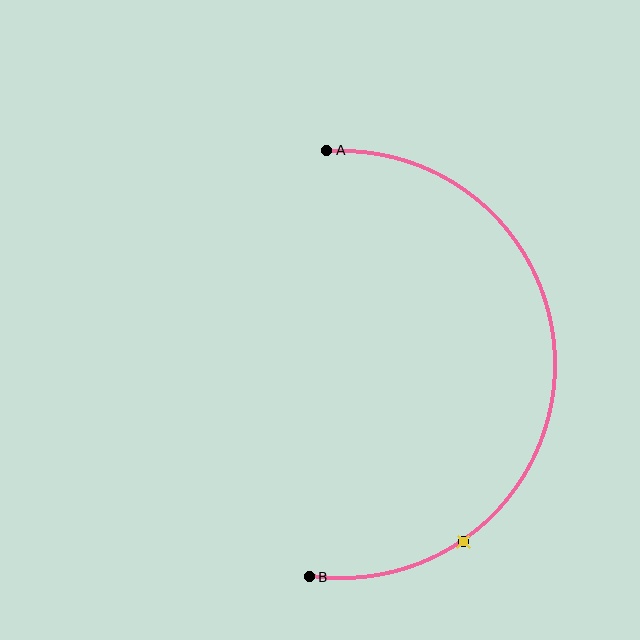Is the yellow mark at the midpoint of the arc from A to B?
No. The yellow mark lies on the arc but is closer to endpoint B. The arc midpoint would be at the point on the curve equidistant along the arc from both A and B.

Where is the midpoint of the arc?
The arc midpoint is the point on the curve farthest from the straight line joining A and B. It sits to the right of that line.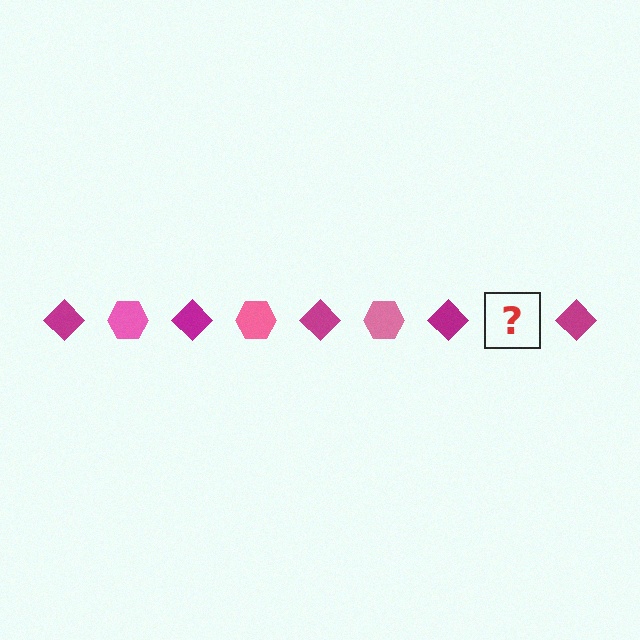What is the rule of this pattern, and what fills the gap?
The rule is that the pattern alternates between magenta diamond and pink hexagon. The gap should be filled with a pink hexagon.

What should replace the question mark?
The question mark should be replaced with a pink hexagon.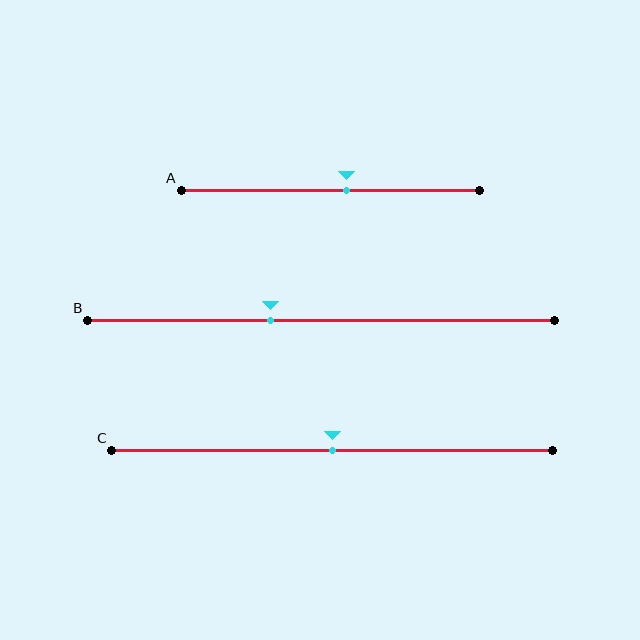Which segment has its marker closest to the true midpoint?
Segment C has its marker closest to the true midpoint.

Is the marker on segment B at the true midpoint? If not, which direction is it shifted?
No, the marker on segment B is shifted to the left by about 11% of the segment length.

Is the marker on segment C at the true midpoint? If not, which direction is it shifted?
Yes, the marker on segment C is at the true midpoint.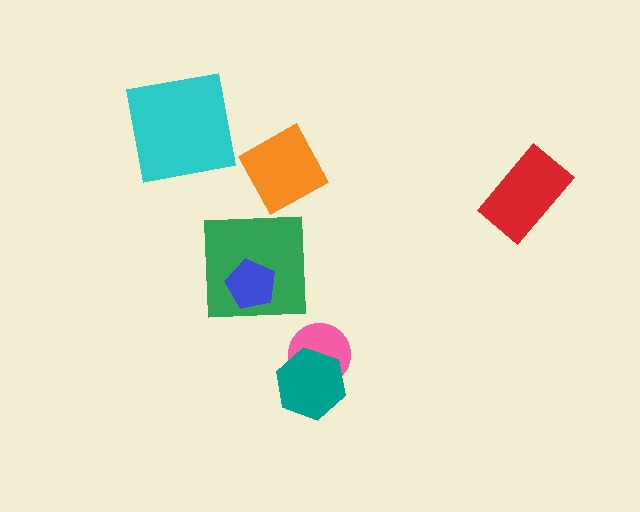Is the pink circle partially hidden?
Yes, it is partially covered by another shape.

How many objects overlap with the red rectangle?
0 objects overlap with the red rectangle.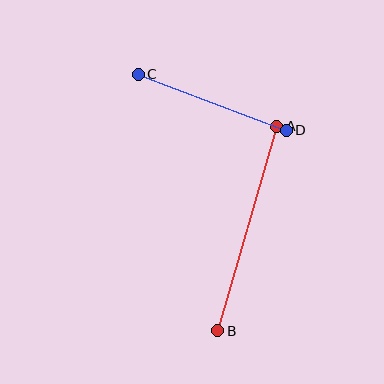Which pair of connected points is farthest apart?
Points A and B are farthest apart.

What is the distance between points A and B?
The distance is approximately 213 pixels.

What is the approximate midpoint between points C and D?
The midpoint is at approximately (212, 102) pixels.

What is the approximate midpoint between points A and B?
The midpoint is at approximately (247, 228) pixels.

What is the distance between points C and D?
The distance is approximately 158 pixels.